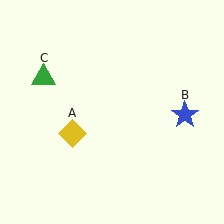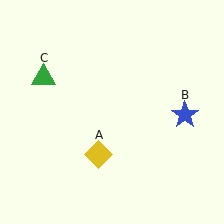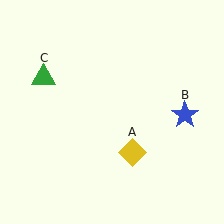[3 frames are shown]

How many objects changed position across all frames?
1 object changed position: yellow diamond (object A).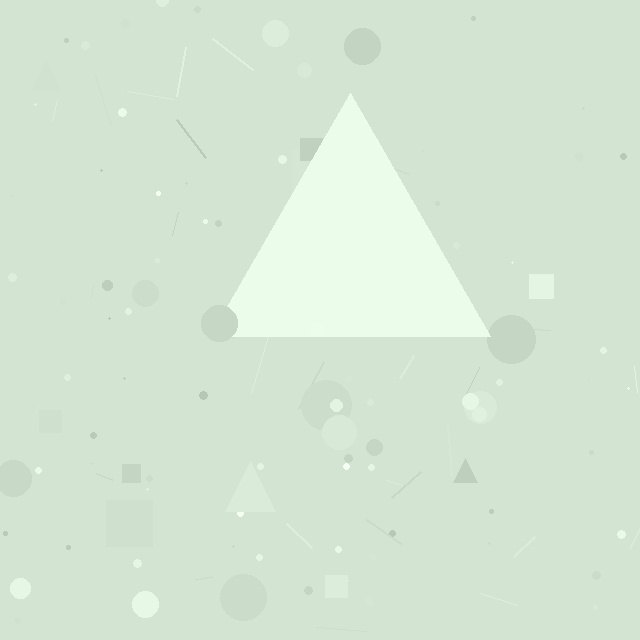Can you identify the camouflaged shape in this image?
The camouflaged shape is a triangle.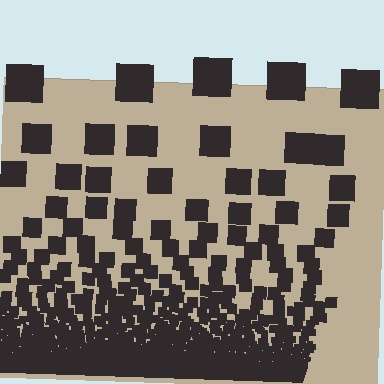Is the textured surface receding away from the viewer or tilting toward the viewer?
The surface appears to tilt toward the viewer. Texture elements get larger and sparser toward the top.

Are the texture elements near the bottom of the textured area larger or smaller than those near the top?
Smaller. The gradient is inverted — elements near the bottom are smaller and denser.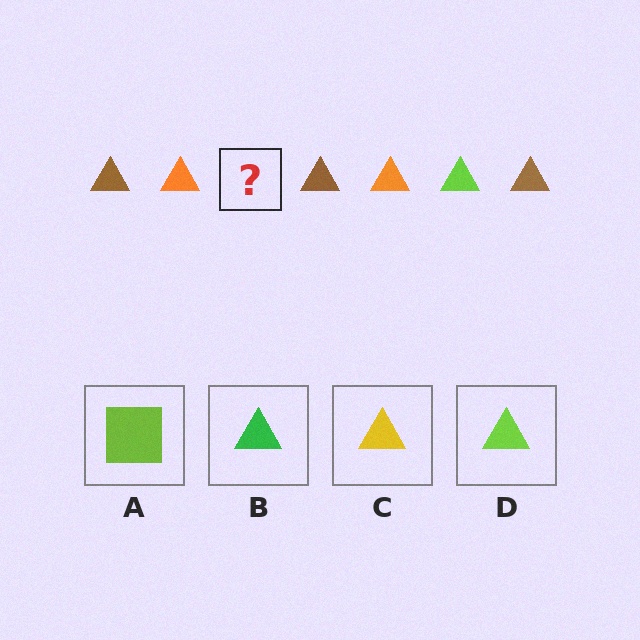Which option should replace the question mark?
Option D.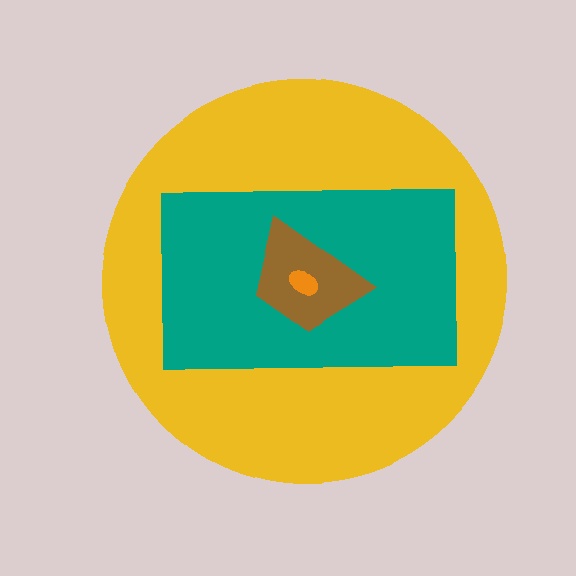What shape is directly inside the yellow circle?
The teal rectangle.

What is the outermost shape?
The yellow circle.